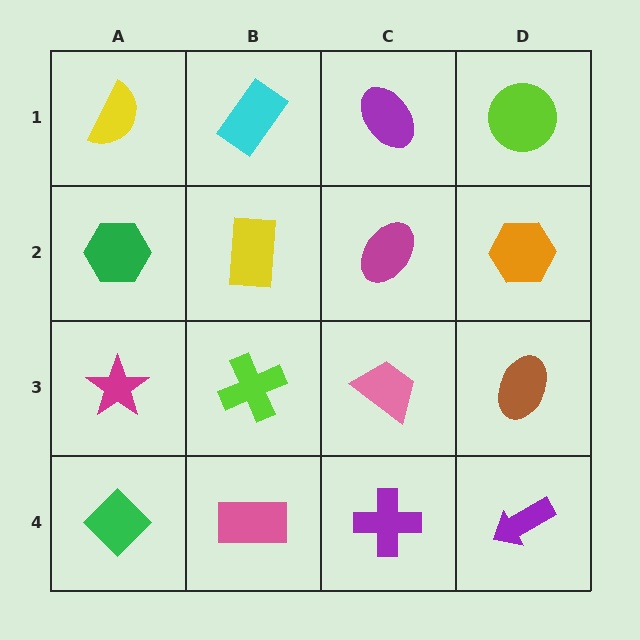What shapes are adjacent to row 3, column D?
An orange hexagon (row 2, column D), a purple arrow (row 4, column D), a pink trapezoid (row 3, column C).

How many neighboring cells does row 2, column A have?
3.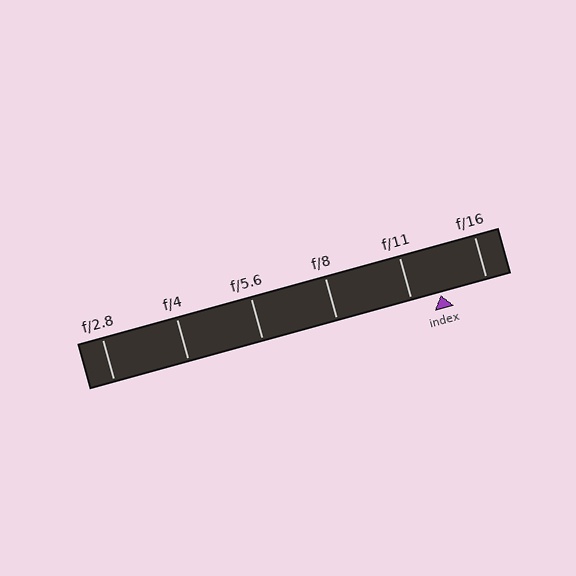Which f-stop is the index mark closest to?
The index mark is closest to f/11.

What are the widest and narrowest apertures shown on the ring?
The widest aperture shown is f/2.8 and the narrowest is f/16.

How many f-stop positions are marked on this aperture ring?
There are 6 f-stop positions marked.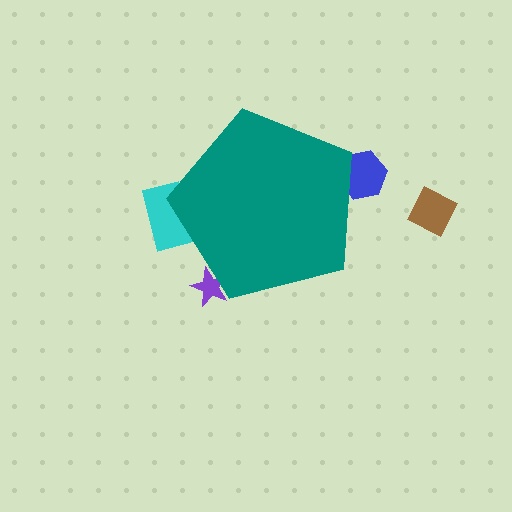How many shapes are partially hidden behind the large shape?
3 shapes are partially hidden.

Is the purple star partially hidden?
Yes, the purple star is partially hidden behind the teal pentagon.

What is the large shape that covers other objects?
A teal pentagon.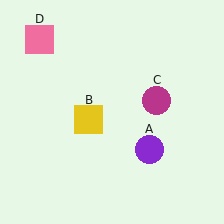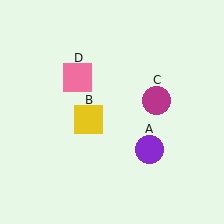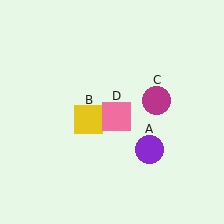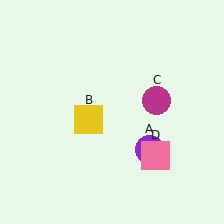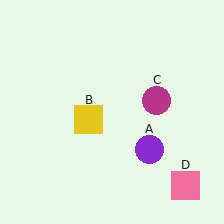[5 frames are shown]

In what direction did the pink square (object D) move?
The pink square (object D) moved down and to the right.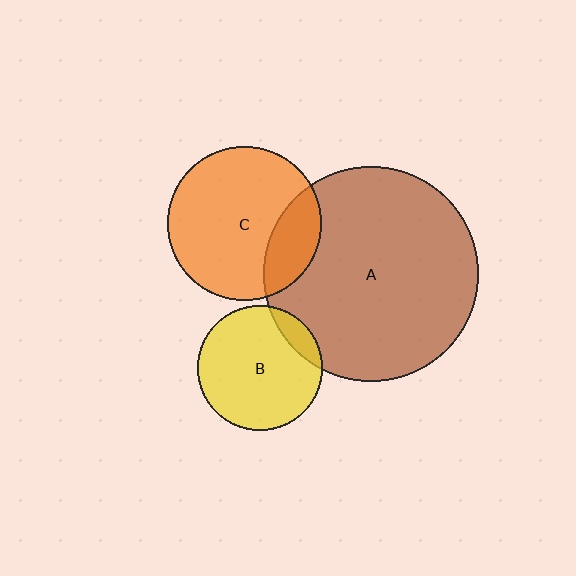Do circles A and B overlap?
Yes.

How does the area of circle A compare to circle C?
Approximately 2.0 times.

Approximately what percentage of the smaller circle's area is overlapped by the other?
Approximately 10%.